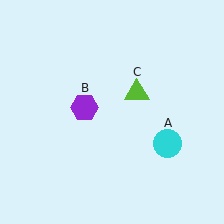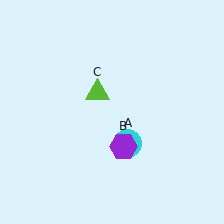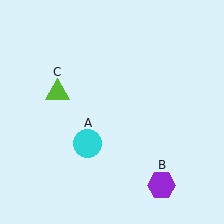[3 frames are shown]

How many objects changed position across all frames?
3 objects changed position: cyan circle (object A), purple hexagon (object B), lime triangle (object C).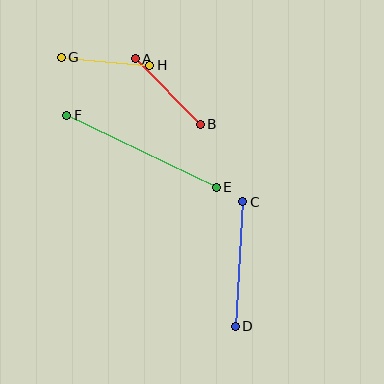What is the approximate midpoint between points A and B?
The midpoint is at approximately (168, 91) pixels.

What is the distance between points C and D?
The distance is approximately 125 pixels.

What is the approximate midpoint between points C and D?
The midpoint is at approximately (239, 264) pixels.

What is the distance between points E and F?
The distance is approximately 166 pixels.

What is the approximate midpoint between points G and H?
The midpoint is at approximately (105, 61) pixels.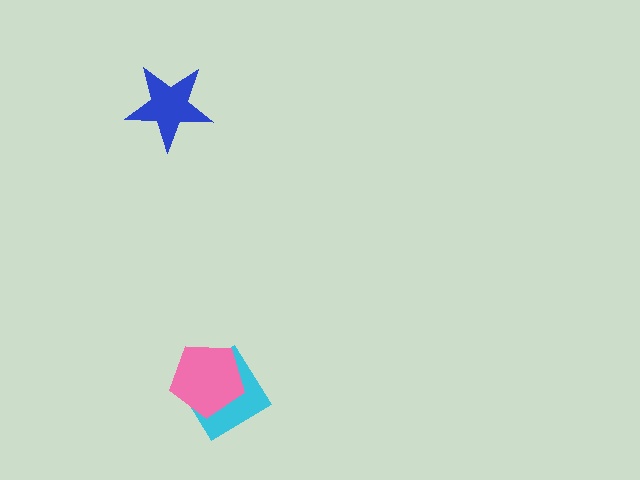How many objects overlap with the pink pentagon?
1 object overlaps with the pink pentagon.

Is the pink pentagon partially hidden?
No, no other shape covers it.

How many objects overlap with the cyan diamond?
1 object overlaps with the cyan diamond.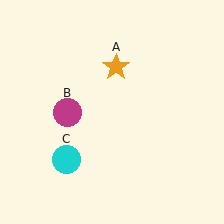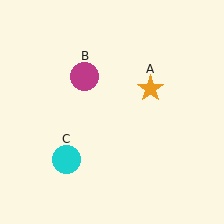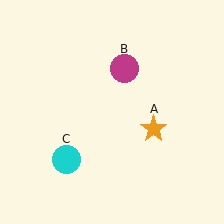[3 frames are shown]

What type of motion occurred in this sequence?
The orange star (object A), magenta circle (object B) rotated clockwise around the center of the scene.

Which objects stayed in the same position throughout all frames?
Cyan circle (object C) remained stationary.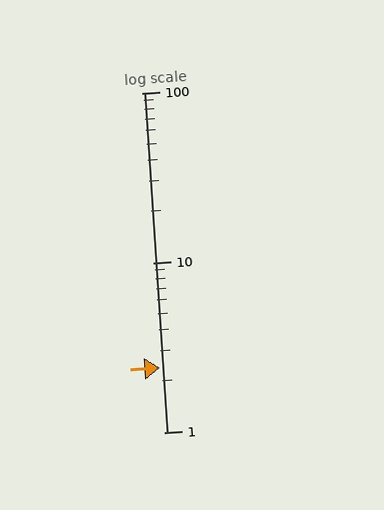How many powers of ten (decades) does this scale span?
The scale spans 2 decades, from 1 to 100.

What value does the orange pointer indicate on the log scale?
The pointer indicates approximately 2.4.